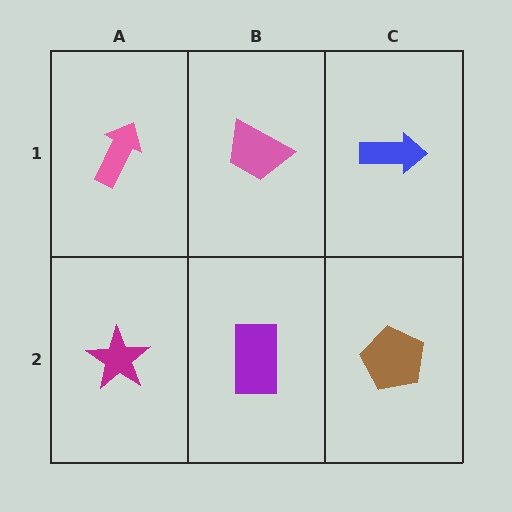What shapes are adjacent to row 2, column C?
A blue arrow (row 1, column C), a purple rectangle (row 2, column B).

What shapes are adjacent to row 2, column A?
A pink arrow (row 1, column A), a purple rectangle (row 2, column B).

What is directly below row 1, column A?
A magenta star.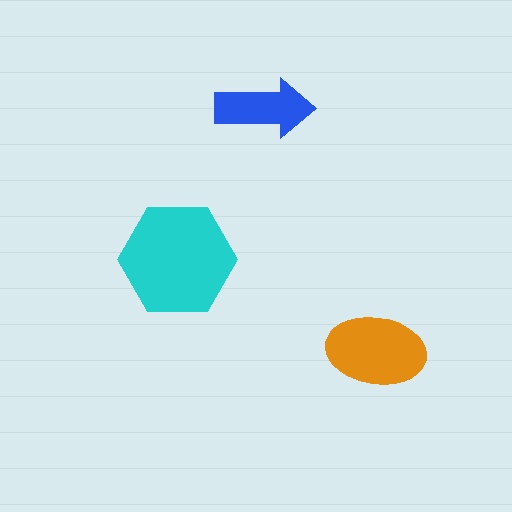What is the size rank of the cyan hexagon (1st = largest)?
1st.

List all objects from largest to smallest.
The cyan hexagon, the orange ellipse, the blue arrow.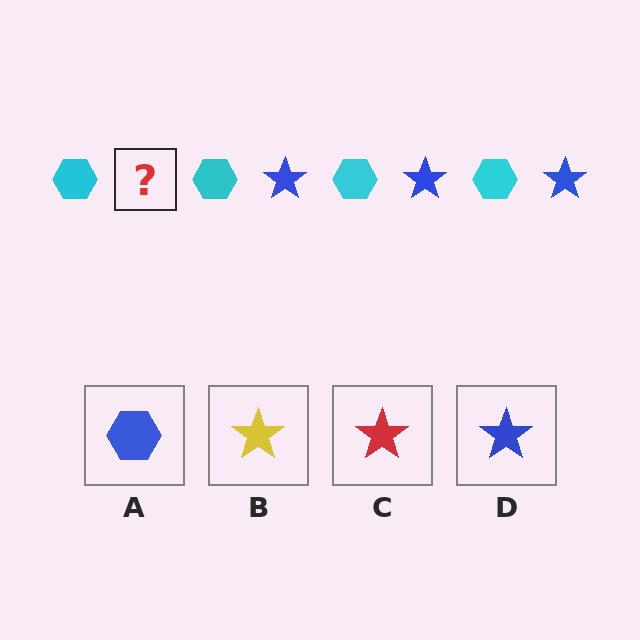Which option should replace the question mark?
Option D.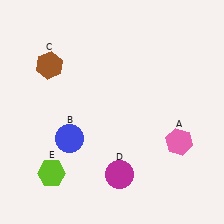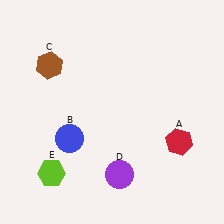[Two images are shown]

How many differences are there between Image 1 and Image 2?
There are 2 differences between the two images.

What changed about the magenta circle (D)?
In Image 1, D is magenta. In Image 2, it changed to purple.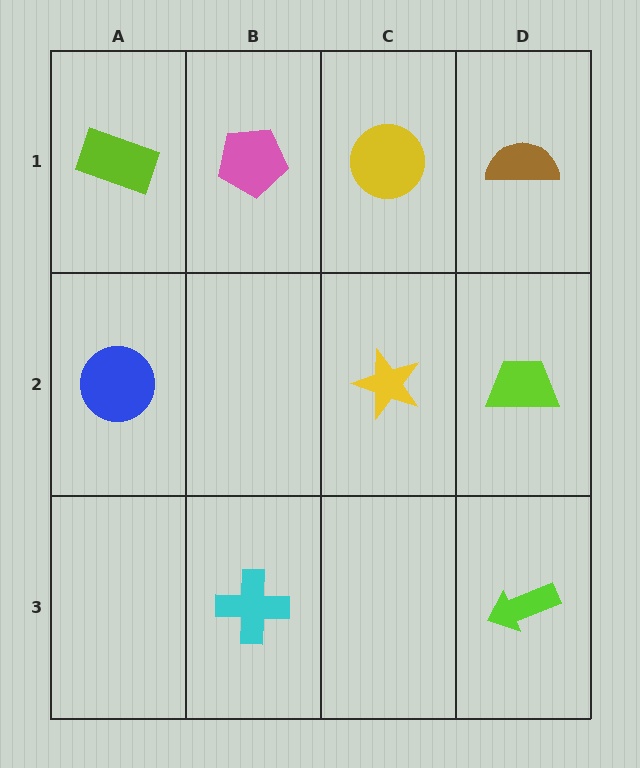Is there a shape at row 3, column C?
No, that cell is empty.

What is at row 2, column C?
A yellow star.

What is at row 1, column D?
A brown semicircle.